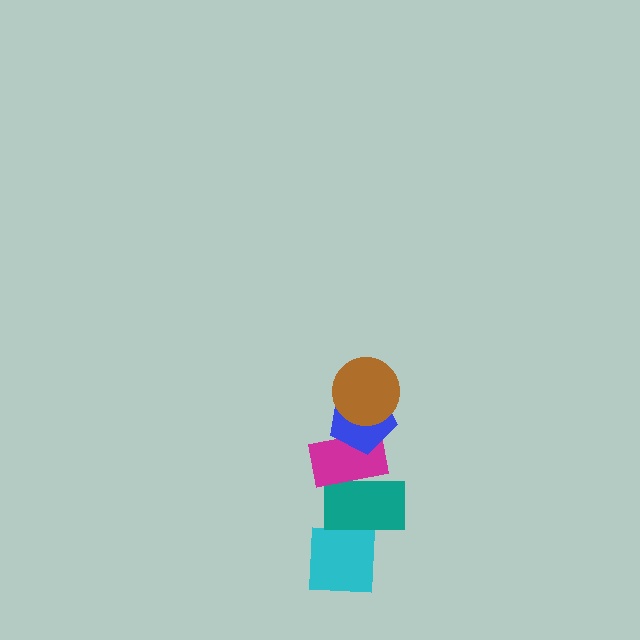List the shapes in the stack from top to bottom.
From top to bottom: the brown circle, the blue pentagon, the magenta rectangle, the teal rectangle, the cyan square.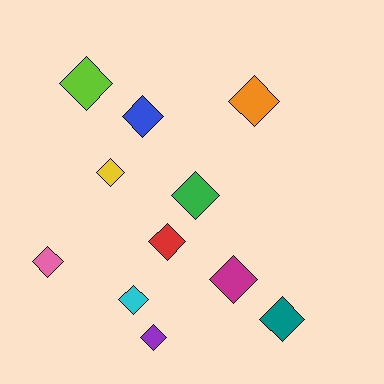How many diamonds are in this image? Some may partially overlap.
There are 11 diamonds.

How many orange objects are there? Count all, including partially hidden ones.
There is 1 orange object.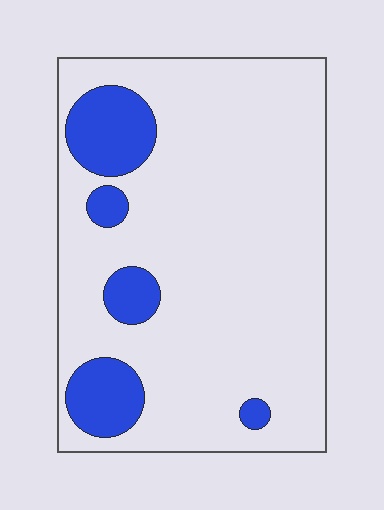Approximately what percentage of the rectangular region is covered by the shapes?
Approximately 15%.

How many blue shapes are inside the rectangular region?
5.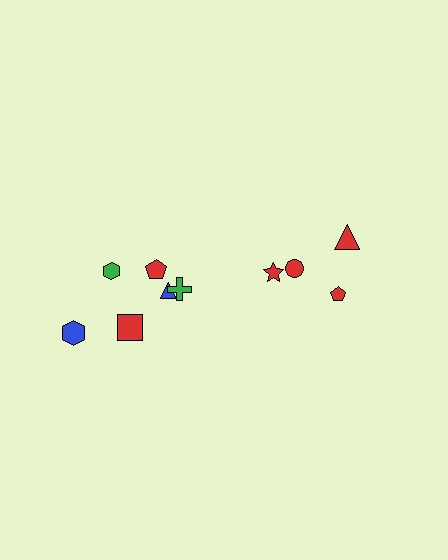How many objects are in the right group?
There are 4 objects.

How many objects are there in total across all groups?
There are 10 objects.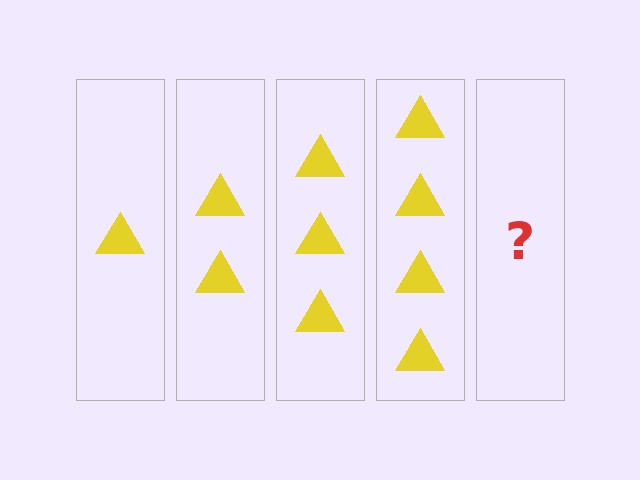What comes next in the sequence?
The next element should be 5 triangles.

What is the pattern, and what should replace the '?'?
The pattern is that each step adds one more triangle. The '?' should be 5 triangles.